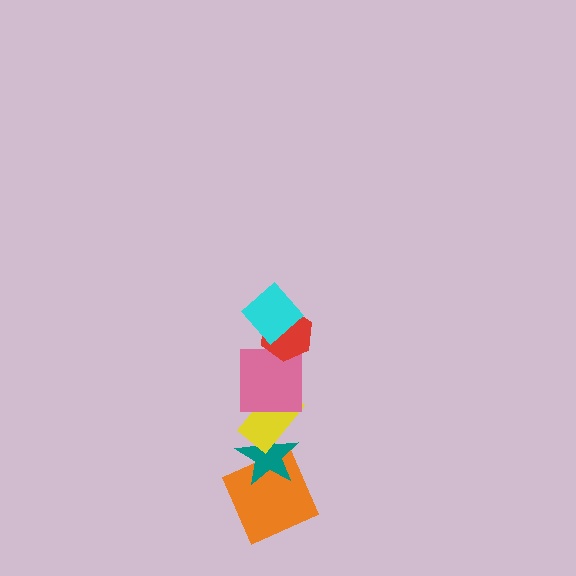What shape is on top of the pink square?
The red hexagon is on top of the pink square.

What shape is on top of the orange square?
The teal star is on top of the orange square.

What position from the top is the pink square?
The pink square is 3rd from the top.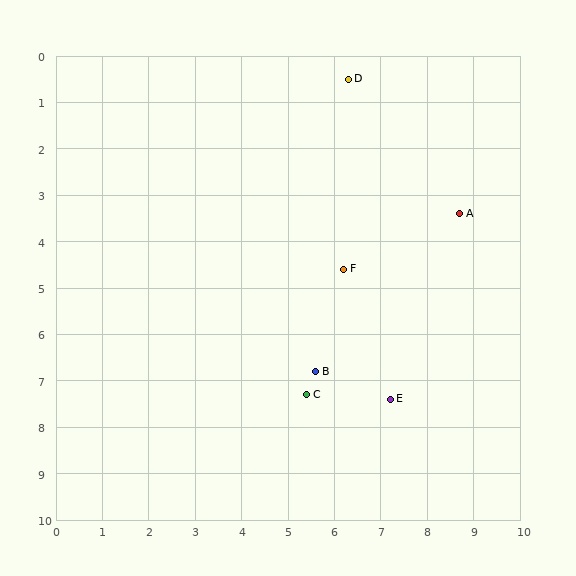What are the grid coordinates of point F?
Point F is at approximately (6.2, 4.6).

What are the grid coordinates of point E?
Point E is at approximately (7.2, 7.4).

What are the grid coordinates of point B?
Point B is at approximately (5.6, 6.8).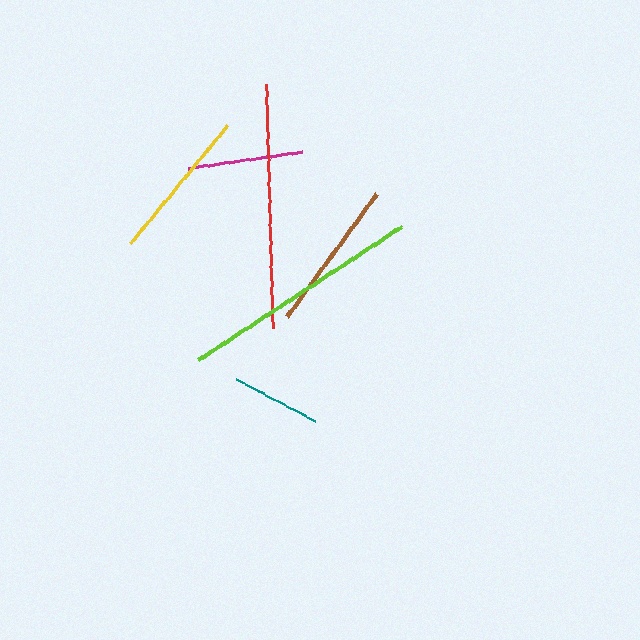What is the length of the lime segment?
The lime segment is approximately 243 pixels long.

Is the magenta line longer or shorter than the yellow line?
The yellow line is longer than the magenta line.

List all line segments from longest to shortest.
From longest to shortest: red, lime, brown, yellow, magenta, teal.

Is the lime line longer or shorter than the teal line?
The lime line is longer than the teal line.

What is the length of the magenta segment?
The magenta segment is approximately 115 pixels long.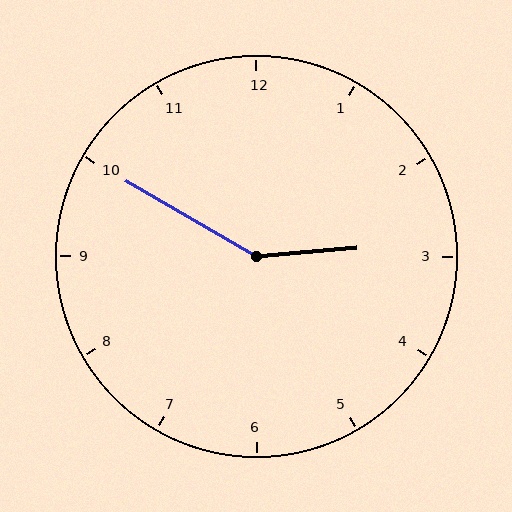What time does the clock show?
2:50.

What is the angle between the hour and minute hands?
Approximately 145 degrees.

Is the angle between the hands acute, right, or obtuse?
It is obtuse.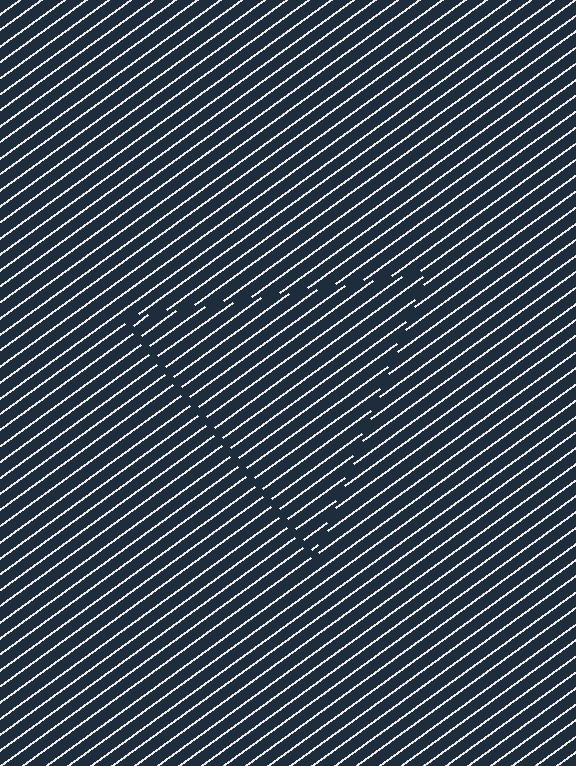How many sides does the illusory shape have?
3 sides — the line-ends trace a triangle.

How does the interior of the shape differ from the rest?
The interior of the shape contains the same grating, shifted by half a period — the contour is defined by the phase discontinuity where line-ends from the inner and outer gratings abut.